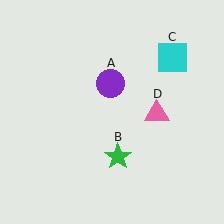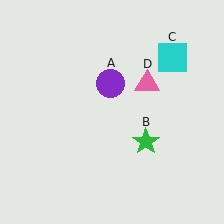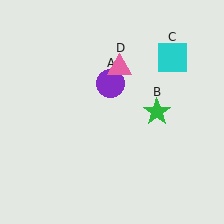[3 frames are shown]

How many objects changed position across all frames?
2 objects changed position: green star (object B), pink triangle (object D).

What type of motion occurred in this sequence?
The green star (object B), pink triangle (object D) rotated counterclockwise around the center of the scene.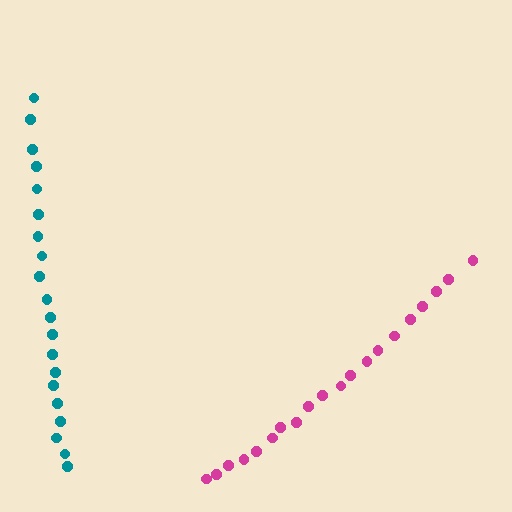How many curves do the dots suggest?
There are 2 distinct paths.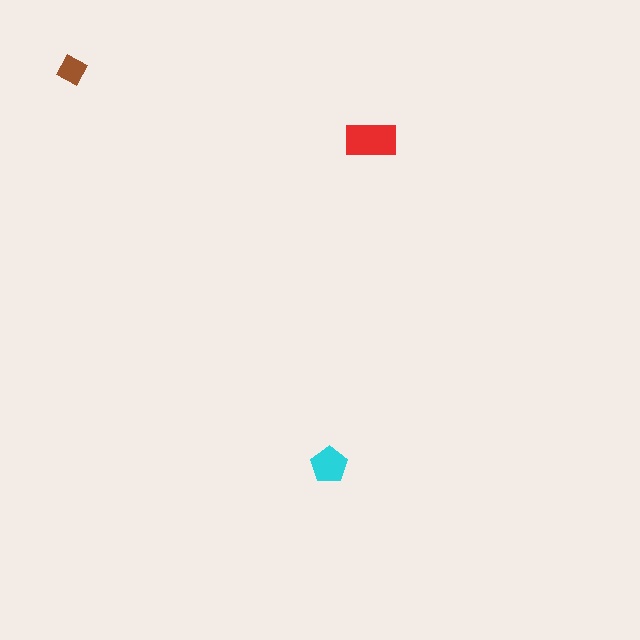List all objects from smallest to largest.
The brown diamond, the cyan pentagon, the red rectangle.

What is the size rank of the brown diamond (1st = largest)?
3rd.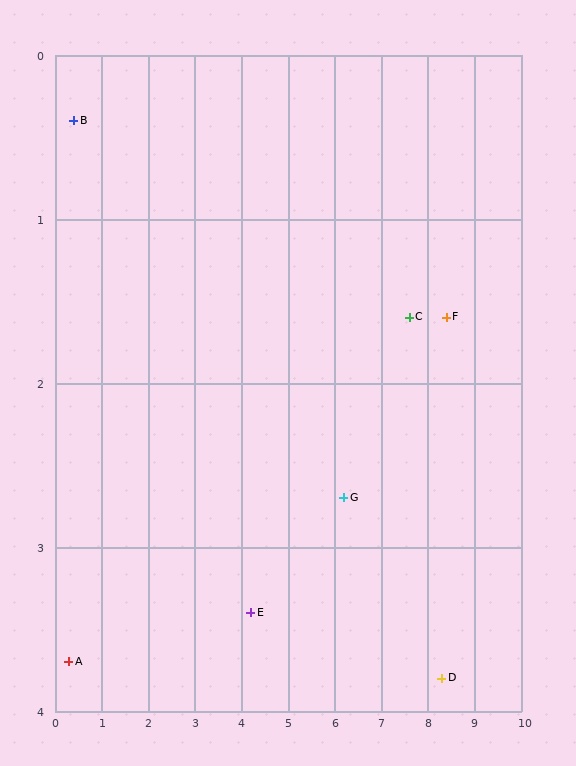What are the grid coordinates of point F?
Point F is at approximately (8.4, 1.6).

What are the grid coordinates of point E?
Point E is at approximately (4.2, 3.4).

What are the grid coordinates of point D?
Point D is at approximately (8.3, 3.8).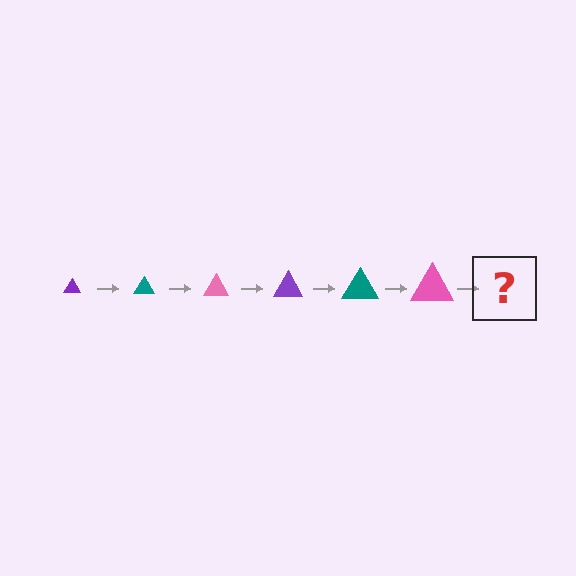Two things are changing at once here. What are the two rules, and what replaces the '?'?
The two rules are that the triangle grows larger each step and the color cycles through purple, teal, and pink. The '?' should be a purple triangle, larger than the previous one.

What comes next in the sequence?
The next element should be a purple triangle, larger than the previous one.